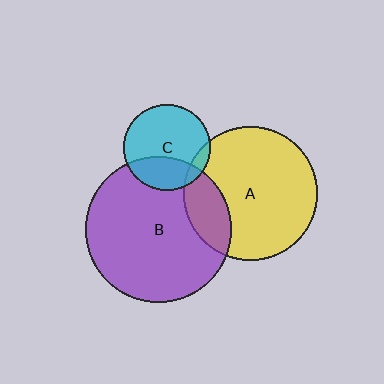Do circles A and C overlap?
Yes.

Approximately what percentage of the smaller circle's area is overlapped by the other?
Approximately 10%.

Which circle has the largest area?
Circle B (purple).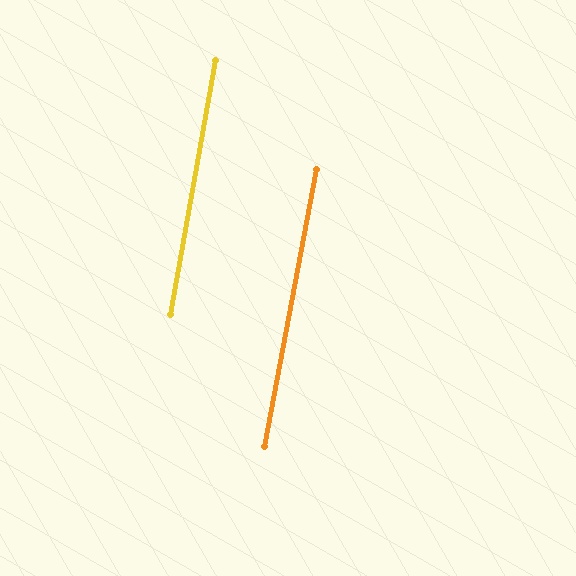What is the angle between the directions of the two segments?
Approximately 0 degrees.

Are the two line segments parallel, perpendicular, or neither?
Parallel — their directions differ by only 0.5°.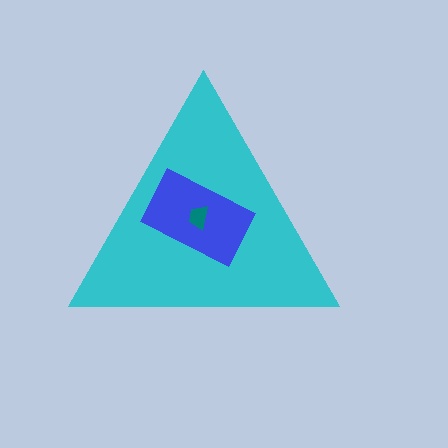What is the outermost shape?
The cyan triangle.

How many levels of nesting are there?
3.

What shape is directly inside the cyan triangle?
The blue rectangle.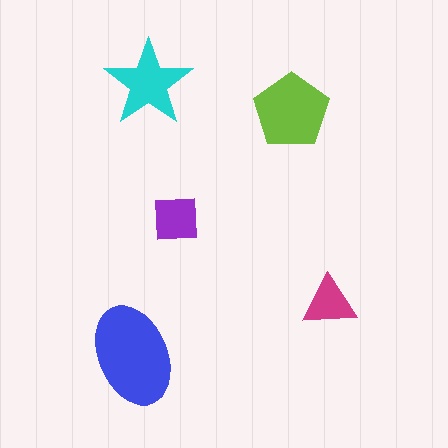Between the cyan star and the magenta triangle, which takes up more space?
The cyan star.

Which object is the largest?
The blue ellipse.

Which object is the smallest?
The magenta triangle.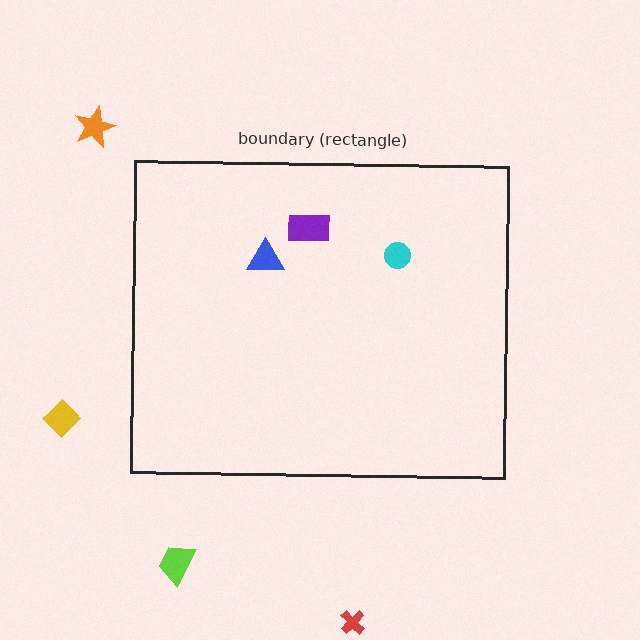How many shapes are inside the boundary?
3 inside, 4 outside.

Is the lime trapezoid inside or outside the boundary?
Outside.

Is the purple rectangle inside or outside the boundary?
Inside.